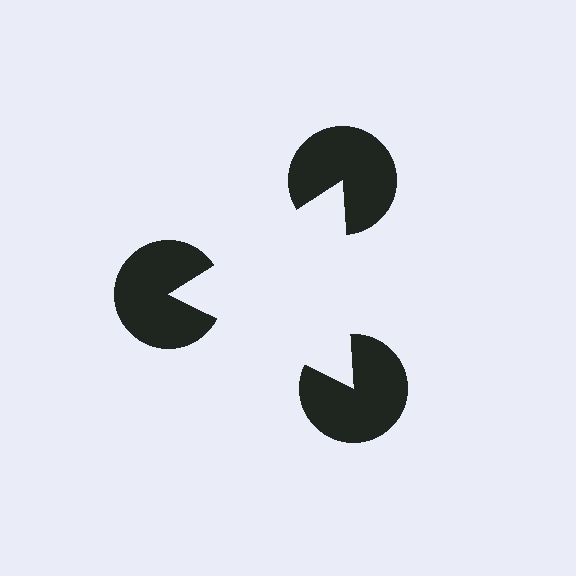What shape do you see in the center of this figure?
An illusory triangle — its edges are inferred from the aligned wedge cuts in the pac-man discs, not physically drawn.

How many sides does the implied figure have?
3 sides.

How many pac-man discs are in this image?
There are 3 — one at each vertex of the illusory triangle.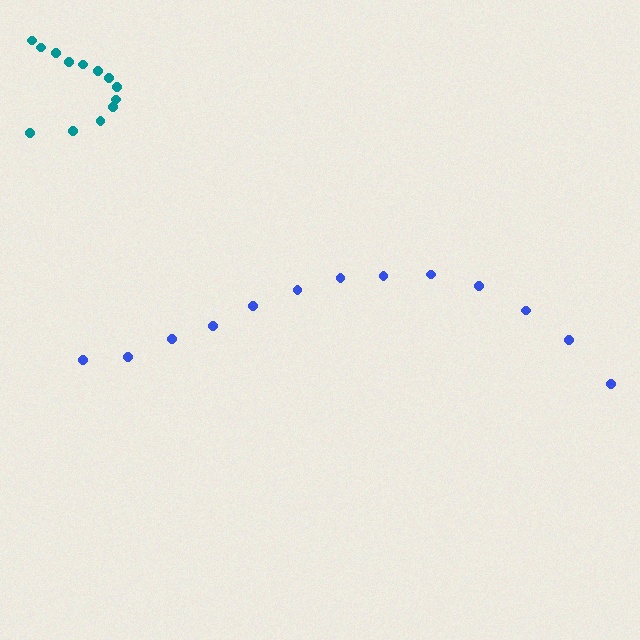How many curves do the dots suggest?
There are 2 distinct paths.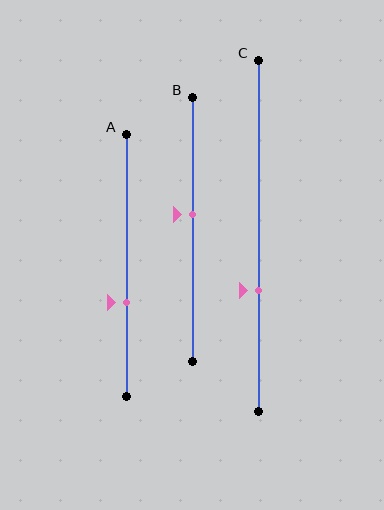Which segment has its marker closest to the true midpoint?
Segment B has its marker closest to the true midpoint.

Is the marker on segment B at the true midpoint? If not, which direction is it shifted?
No, the marker on segment B is shifted upward by about 6% of the segment length.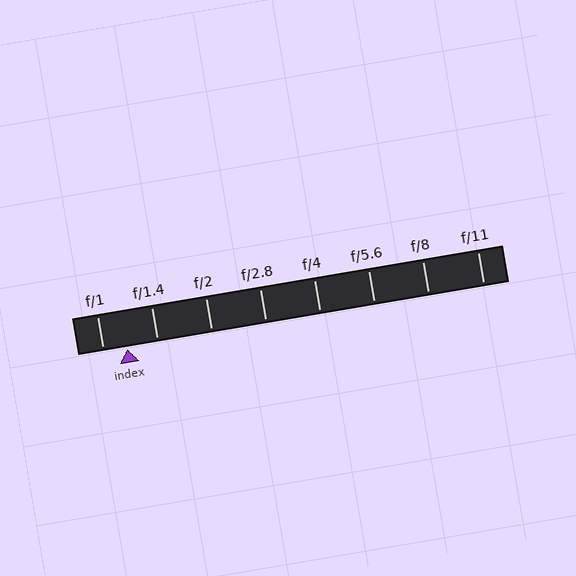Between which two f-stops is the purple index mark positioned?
The index mark is between f/1 and f/1.4.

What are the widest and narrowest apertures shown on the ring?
The widest aperture shown is f/1 and the narrowest is f/11.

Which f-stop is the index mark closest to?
The index mark is closest to f/1.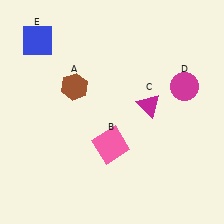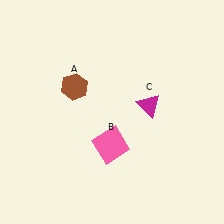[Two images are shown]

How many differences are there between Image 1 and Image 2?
There are 2 differences between the two images.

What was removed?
The magenta circle (D), the blue square (E) were removed in Image 2.